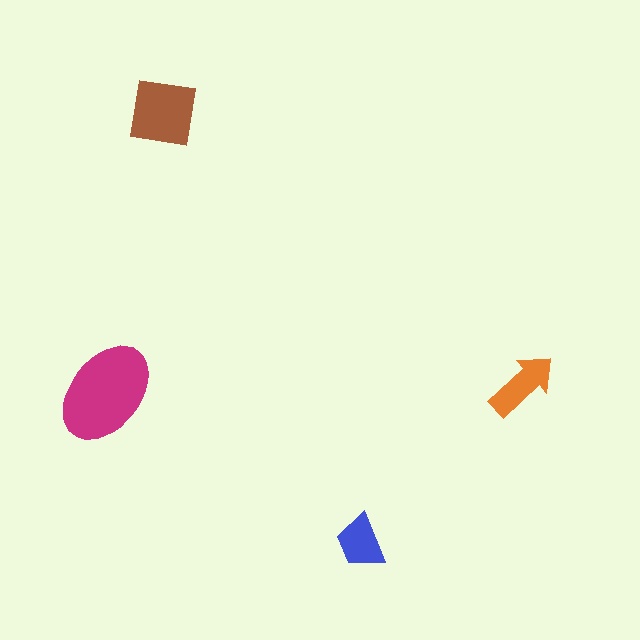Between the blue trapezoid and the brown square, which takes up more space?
The brown square.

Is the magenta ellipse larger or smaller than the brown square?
Larger.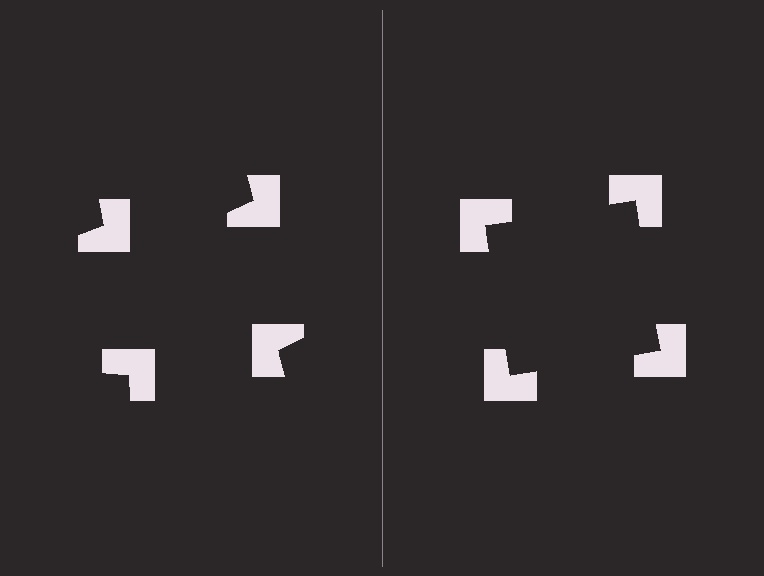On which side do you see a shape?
An illusory square appears on the right side. On the left side the wedge cuts are rotated, so no coherent shape forms.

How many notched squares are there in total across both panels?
8 — 4 on each side.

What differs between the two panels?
The notched squares are positioned identically on both sides; only the wedge orientations differ. On the right they align to a square; on the left they are misaligned.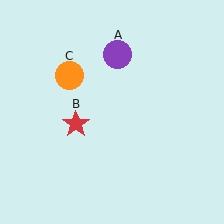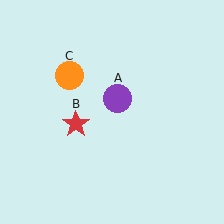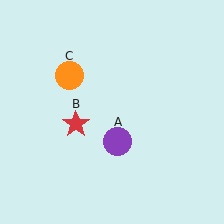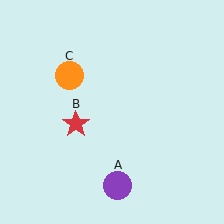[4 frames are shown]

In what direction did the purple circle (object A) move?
The purple circle (object A) moved down.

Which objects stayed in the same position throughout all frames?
Red star (object B) and orange circle (object C) remained stationary.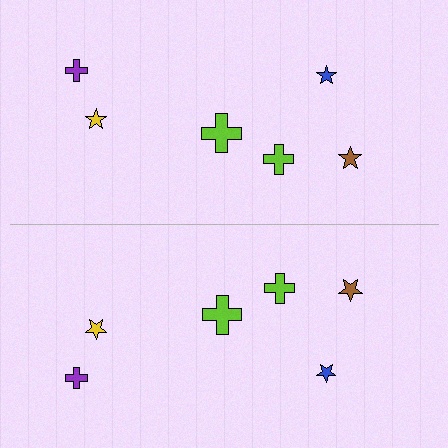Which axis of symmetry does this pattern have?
The pattern has a horizontal axis of symmetry running through the center of the image.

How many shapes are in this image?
There are 12 shapes in this image.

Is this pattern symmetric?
Yes, this pattern has bilateral (reflection) symmetry.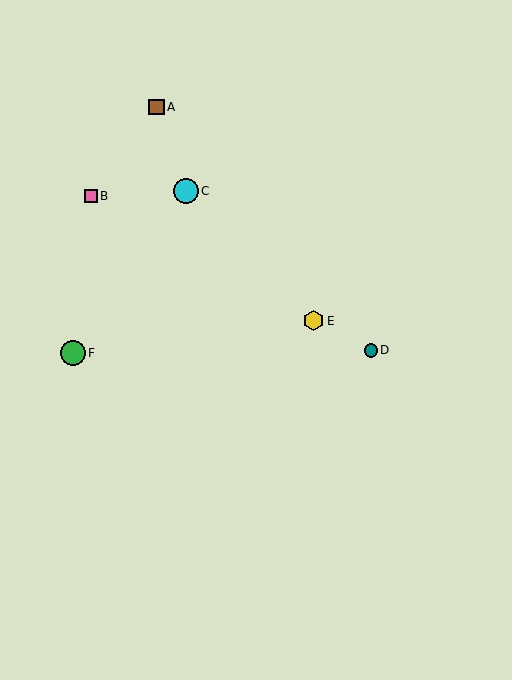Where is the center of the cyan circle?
The center of the cyan circle is at (186, 191).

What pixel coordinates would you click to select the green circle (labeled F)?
Click at (73, 353) to select the green circle F.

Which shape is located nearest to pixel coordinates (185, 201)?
The cyan circle (labeled C) at (186, 191) is nearest to that location.